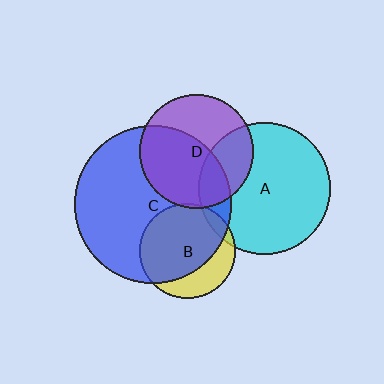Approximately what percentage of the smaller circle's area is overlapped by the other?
Approximately 5%.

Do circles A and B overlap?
Yes.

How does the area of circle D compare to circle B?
Approximately 1.4 times.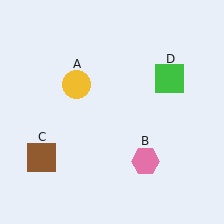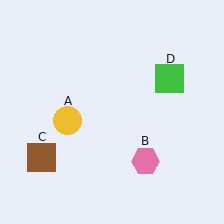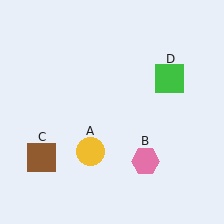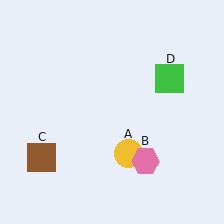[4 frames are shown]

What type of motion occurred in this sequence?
The yellow circle (object A) rotated counterclockwise around the center of the scene.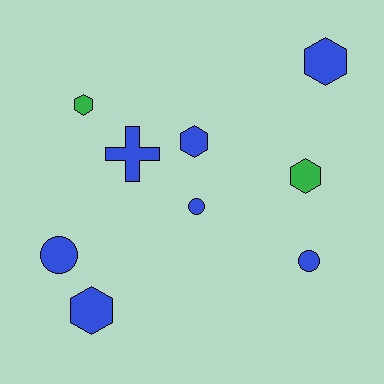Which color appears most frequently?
Blue, with 7 objects.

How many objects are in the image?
There are 9 objects.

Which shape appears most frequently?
Hexagon, with 5 objects.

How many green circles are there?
There are no green circles.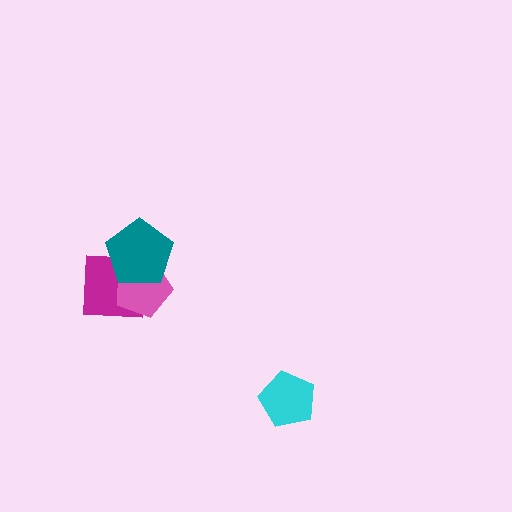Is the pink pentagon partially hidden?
Yes, it is partially covered by another shape.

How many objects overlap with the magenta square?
2 objects overlap with the magenta square.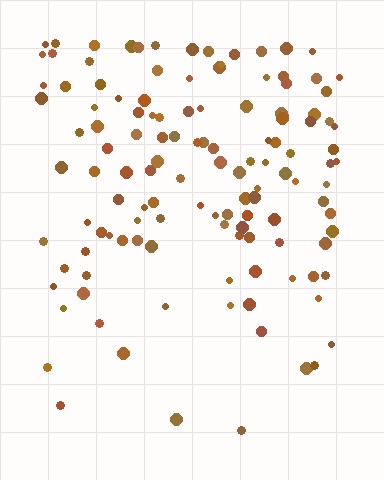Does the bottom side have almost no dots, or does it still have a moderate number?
Still a moderate number, just noticeably fewer than the top.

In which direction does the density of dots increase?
From bottom to top, with the top side densest.